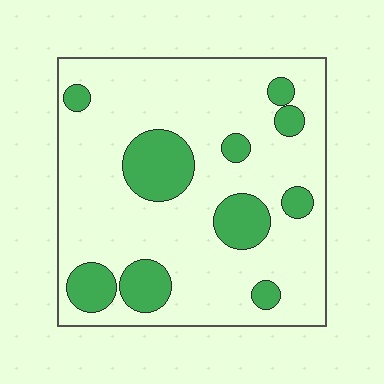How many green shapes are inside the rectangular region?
10.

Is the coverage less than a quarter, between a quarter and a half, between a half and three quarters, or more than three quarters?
Less than a quarter.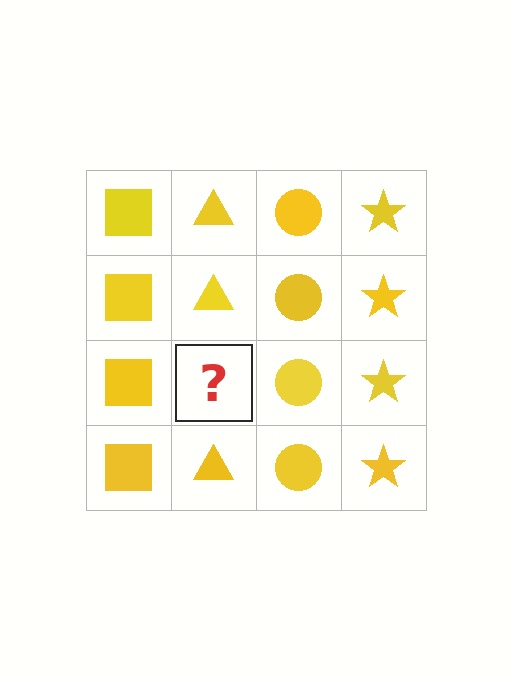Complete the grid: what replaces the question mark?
The question mark should be replaced with a yellow triangle.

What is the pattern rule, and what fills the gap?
The rule is that each column has a consistent shape. The gap should be filled with a yellow triangle.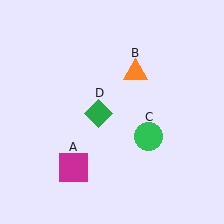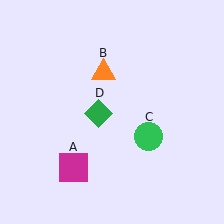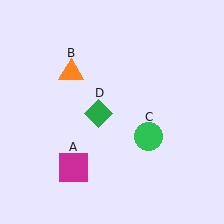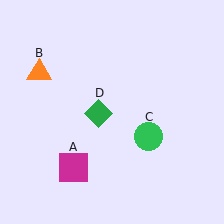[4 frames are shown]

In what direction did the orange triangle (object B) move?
The orange triangle (object B) moved left.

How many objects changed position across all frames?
1 object changed position: orange triangle (object B).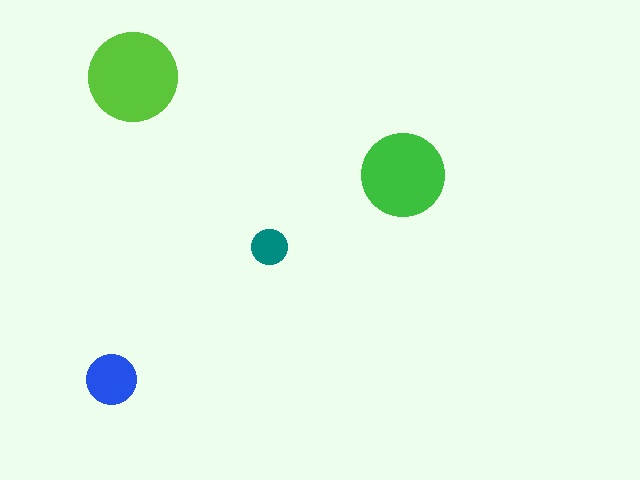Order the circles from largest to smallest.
the lime one, the green one, the blue one, the teal one.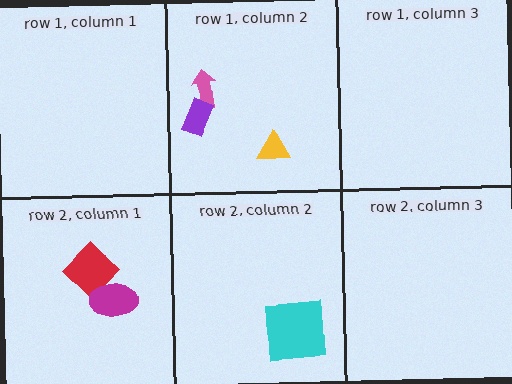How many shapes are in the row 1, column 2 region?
3.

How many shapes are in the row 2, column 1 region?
2.